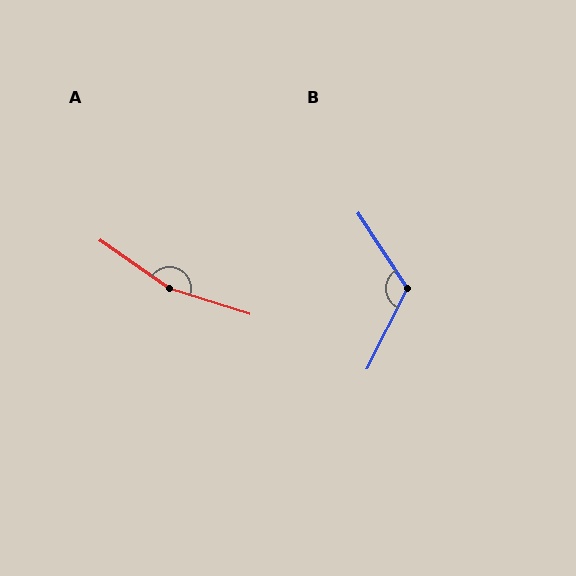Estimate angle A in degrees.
Approximately 162 degrees.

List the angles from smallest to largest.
B (120°), A (162°).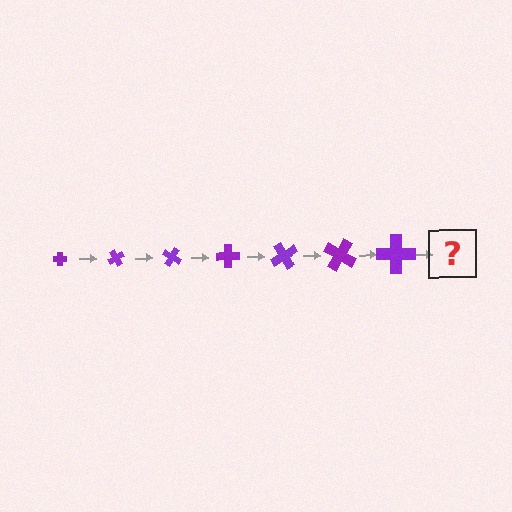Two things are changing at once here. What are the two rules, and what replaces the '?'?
The two rules are that the cross grows larger each step and it rotates 60 degrees each step. The '?' should be a cross, larger than the previous one and rotated 420 degrees from the start.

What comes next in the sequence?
The next element should be a cross, larger than the previous one and rotated 420 degrees from the start.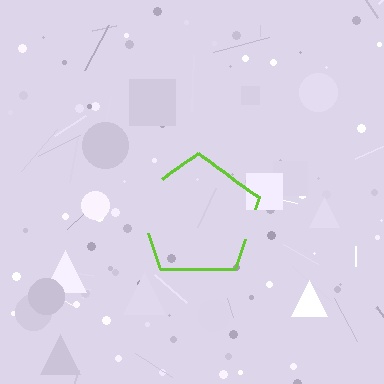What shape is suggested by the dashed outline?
The dashed outline suggests a pentagon.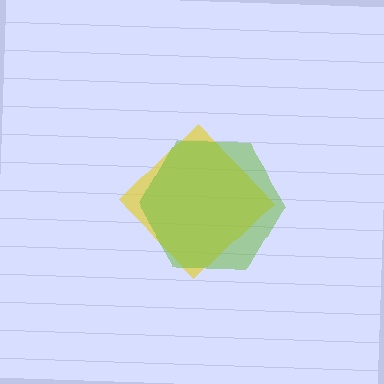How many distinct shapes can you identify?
There are 2 distinct shapes: a yellow diamond, a lime hexagon.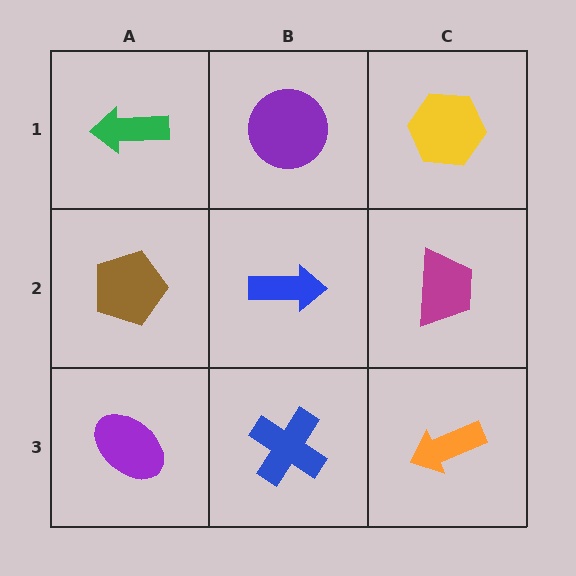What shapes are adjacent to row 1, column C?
A magenta trapezoid (row 2, column C), a purple circle (row 1, column B).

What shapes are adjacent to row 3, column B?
A blue arrow (row 2, column B), a purple ellipse (row 3, column A), an orange arrow (row 3, column C).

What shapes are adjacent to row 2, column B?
A purple circle (row 1, column B), a blue cross (row 3, column B), a brown pentagon (row 2, column A), a magenta trapezoid (row 2, column C).